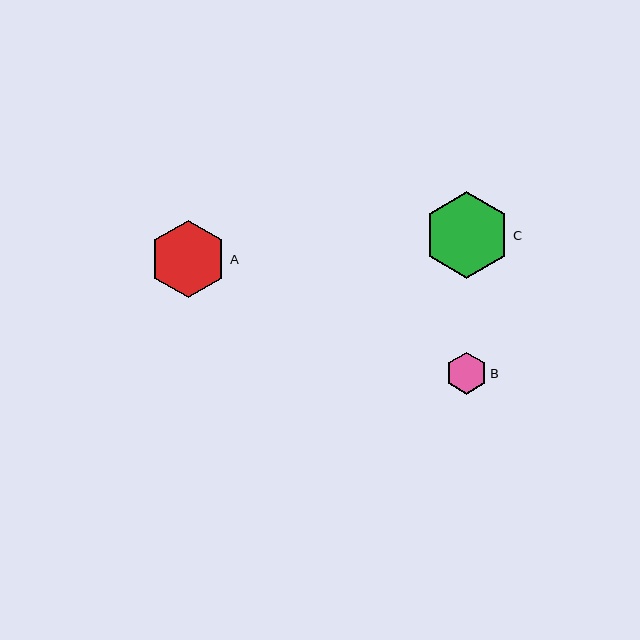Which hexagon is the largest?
Hexagon C is the largest with a size of approximately 87 pixels.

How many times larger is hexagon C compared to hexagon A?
Hexagon C is approximately 1.1 times the size of hexagon A.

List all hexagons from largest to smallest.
From largest to smallest: C, A, B.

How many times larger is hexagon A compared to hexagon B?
Hexagon A is approximately 1.8 times the size of hexagon B.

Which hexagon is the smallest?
Hexagon B is the smallest with a size of approximately 42 pixels.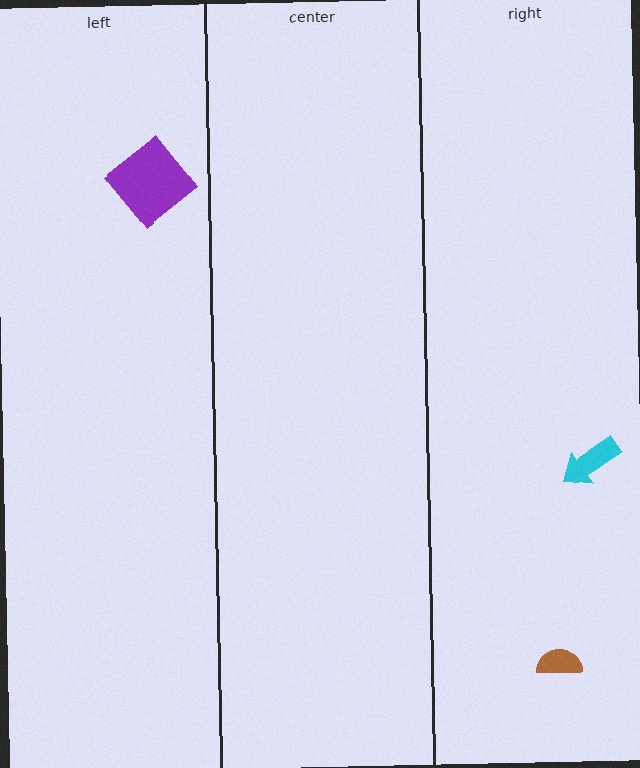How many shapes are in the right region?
2.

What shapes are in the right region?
The cyan arrow, the brown semicircle.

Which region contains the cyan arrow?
The right region.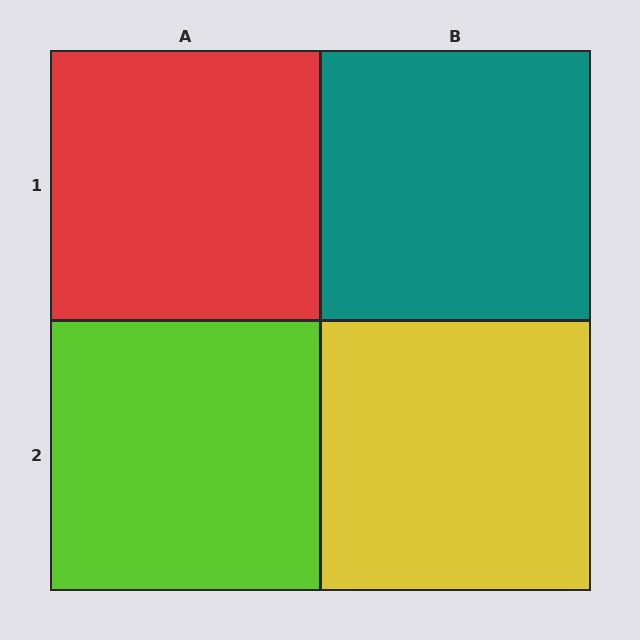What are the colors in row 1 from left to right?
Red, teal.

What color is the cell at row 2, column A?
Lime.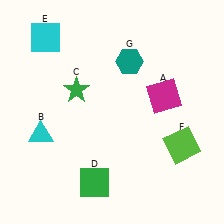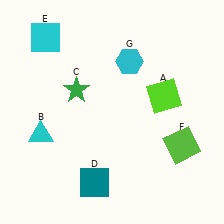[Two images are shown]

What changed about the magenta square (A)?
In Image 1, A is magenta. In Image 2, it changed to lime.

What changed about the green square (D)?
In Image 1, D is green. In Image 2, it changed to teal.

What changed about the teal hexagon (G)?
In Image 1, G is teal. In Image 2, it changed to cyan.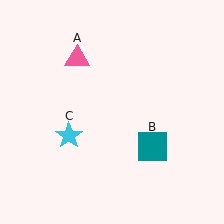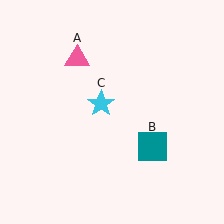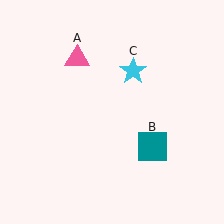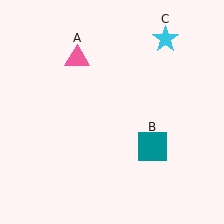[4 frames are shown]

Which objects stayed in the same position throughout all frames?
Pink triangle (object A) and teal square (object B) remained stationary.